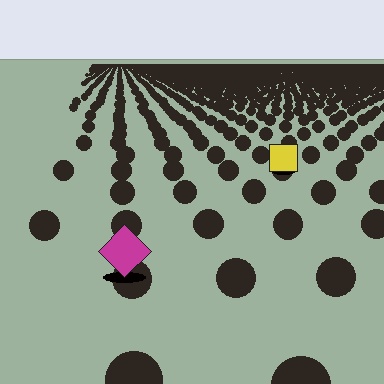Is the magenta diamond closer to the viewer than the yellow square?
Yes. The magenta diamond is closer — you can tell from the texture gradient: the ground texture is coarser near it.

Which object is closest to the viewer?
The magenta diamond is closest. The texture marks near it are larger and more spread out.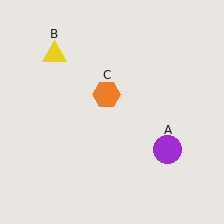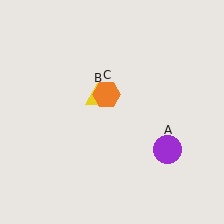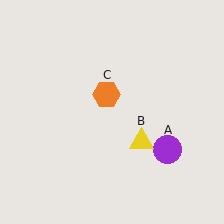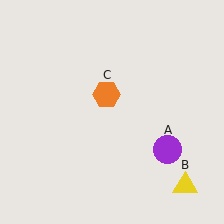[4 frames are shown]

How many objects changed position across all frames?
1 object changed position: yellow triangle (object B).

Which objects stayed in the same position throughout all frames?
Purple circle (object A) and orange hexagon (object C) remained stationary.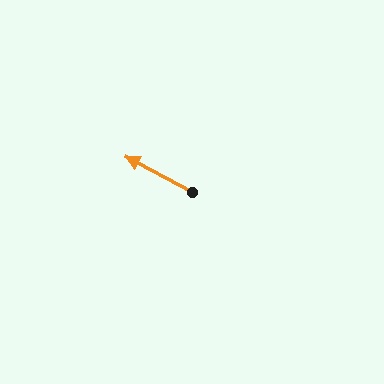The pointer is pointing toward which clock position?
Roughly 10 o'clock.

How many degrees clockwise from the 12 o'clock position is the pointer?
Approximately 298 degrees.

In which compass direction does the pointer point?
Northwest.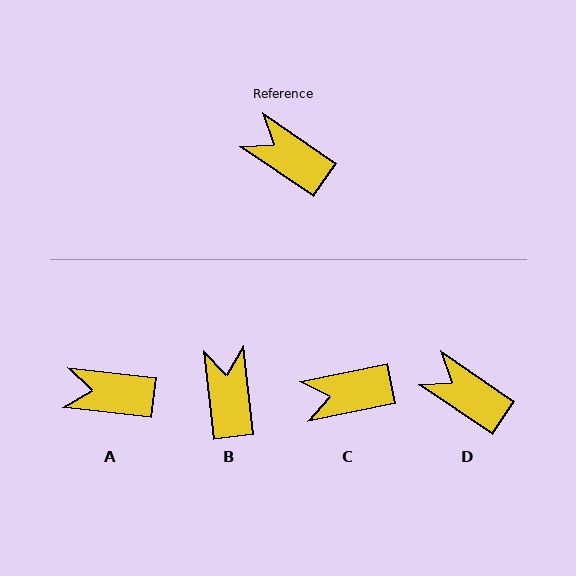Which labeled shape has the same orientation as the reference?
D.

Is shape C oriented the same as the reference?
No, it is off by about 46 degrees.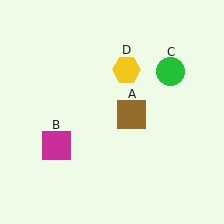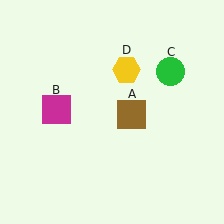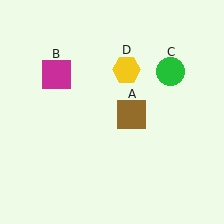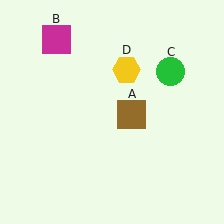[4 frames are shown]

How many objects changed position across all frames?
1 object changed position: magenta square (object B).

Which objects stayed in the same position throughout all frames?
Brown square (object A) and green circle (object C) and yellow hexagon (object D) remained stationary.